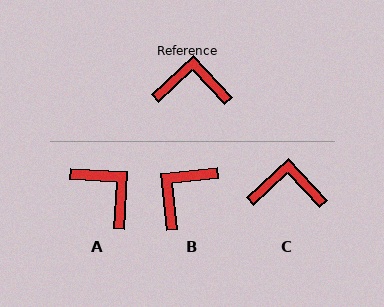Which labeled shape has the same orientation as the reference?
C.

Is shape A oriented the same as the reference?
No, it is off by about 46 degrees.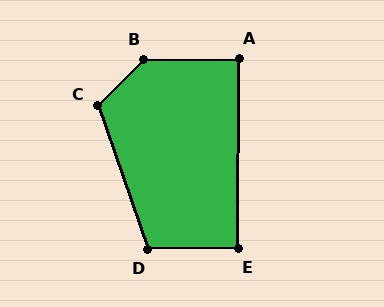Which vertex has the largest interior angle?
B, at approximately 135 degrees.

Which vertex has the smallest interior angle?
A, at approximately 90 degrees.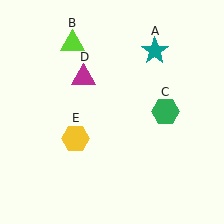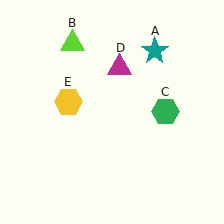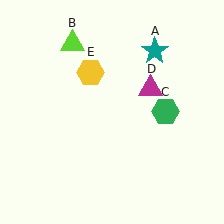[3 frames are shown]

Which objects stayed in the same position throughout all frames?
Teal star (object A) and lime triangle (object B) and green hexagon (object C) remained stationary.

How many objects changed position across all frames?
2 objects changed position: magenta triangle (object D), yellow hexagon (object E).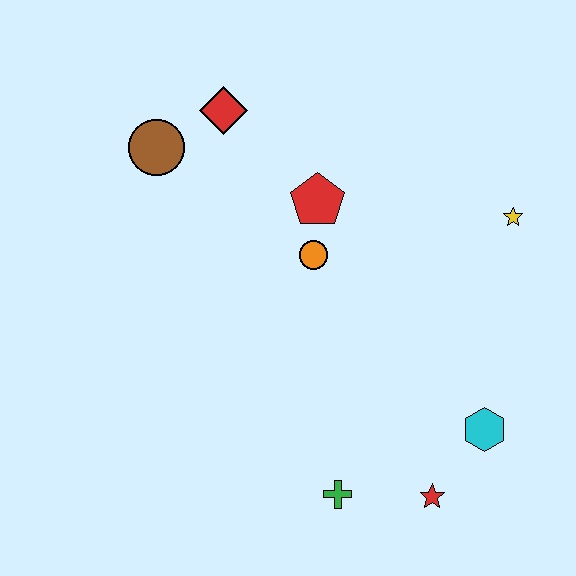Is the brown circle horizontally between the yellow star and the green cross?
No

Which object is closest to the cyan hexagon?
The red star is closest to the cyan hexagon.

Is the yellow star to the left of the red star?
No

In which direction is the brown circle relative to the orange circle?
The brown circle is to the left of the orange circle.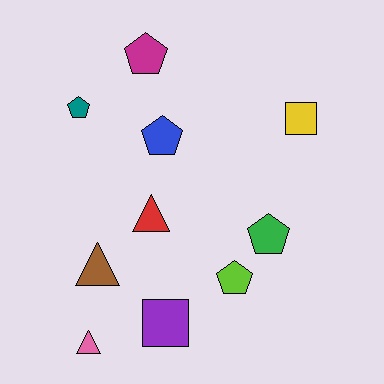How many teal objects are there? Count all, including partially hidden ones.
There is 1 teal object.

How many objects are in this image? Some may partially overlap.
There are 10 objects.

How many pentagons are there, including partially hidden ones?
There are 5 pentagons.